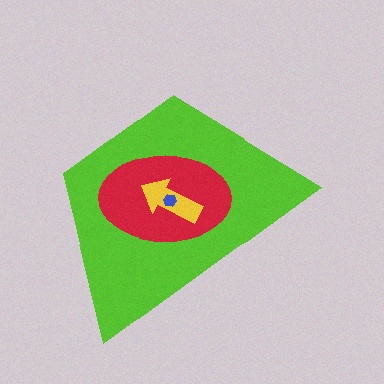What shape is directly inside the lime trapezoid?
The red ellipse.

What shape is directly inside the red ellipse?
The yellow arrow.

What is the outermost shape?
The lime trapezoid.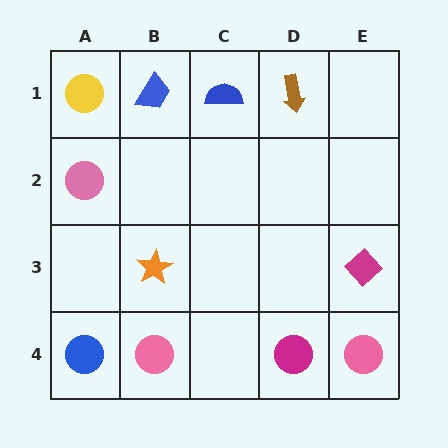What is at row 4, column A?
A blue circle.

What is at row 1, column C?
A blue semicircle.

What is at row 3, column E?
A magenta diamond.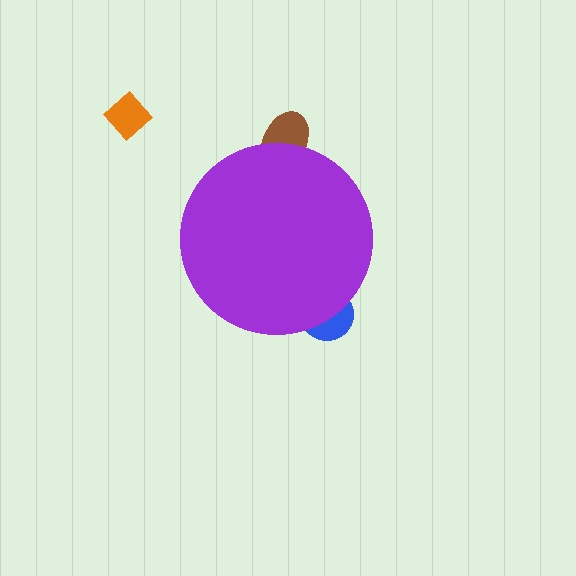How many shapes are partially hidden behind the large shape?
2 shapes are partially hidden.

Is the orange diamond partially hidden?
No, the orange diamond is fully visible.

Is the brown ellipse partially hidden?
Yes, the brown ellipse is partially hidden behind the purple circle.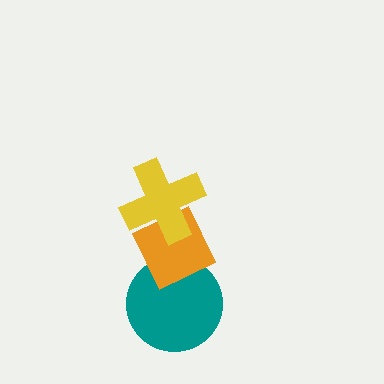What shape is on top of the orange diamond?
The yellow cross is on top of the orange diamond.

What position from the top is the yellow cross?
The yellow cross is 1st from the top.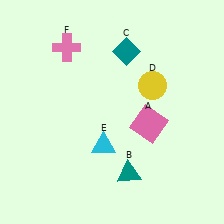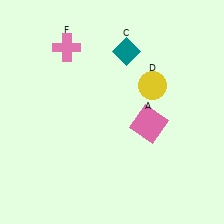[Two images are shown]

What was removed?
The teal triangle (B), the cyan triangle (E) were removed in Image 2.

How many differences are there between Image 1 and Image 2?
There are 2 differences between the two images.